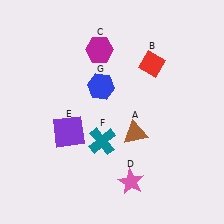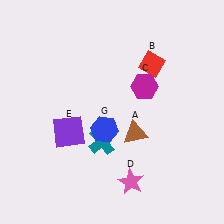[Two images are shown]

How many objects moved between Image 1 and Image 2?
2 objects moved between the two images.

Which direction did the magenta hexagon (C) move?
The magenta hexagon (C) moved right.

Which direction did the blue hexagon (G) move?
The blue hexagon (G) moved down.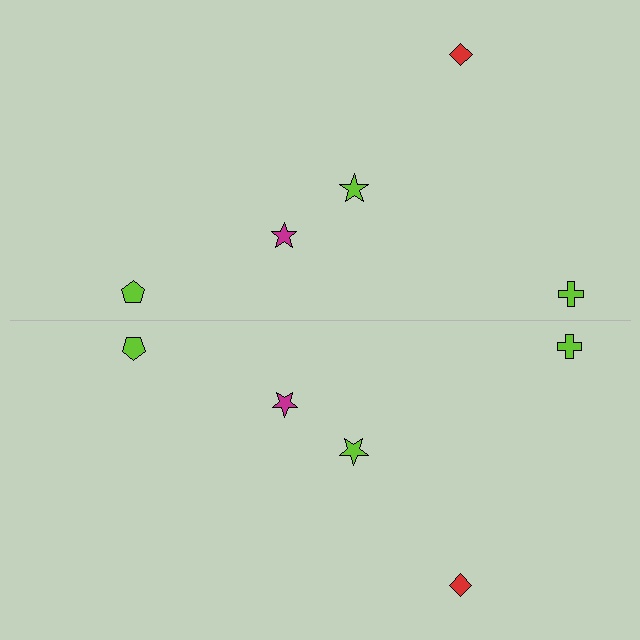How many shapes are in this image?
There are 10 shapes in this image.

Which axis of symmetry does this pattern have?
The pattern has a horizontal axis of symmetry running through the center of the image.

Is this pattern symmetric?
Yes, this pattern has bilateral (reflection) symmetry.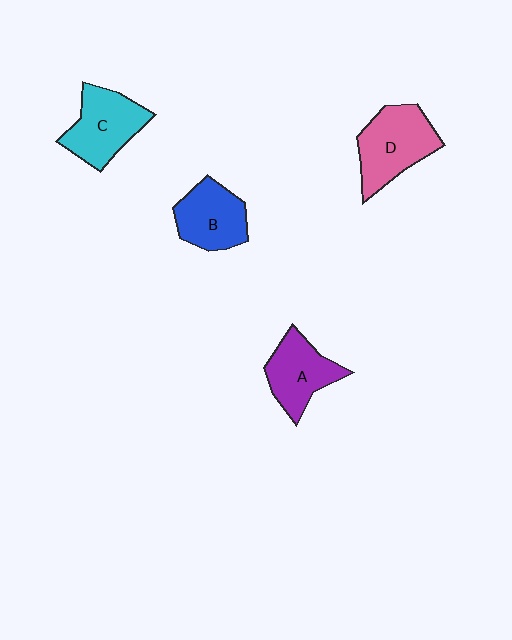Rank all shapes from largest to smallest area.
From largest to smallest: D (pink), C (cyan), B (blue), A (purple).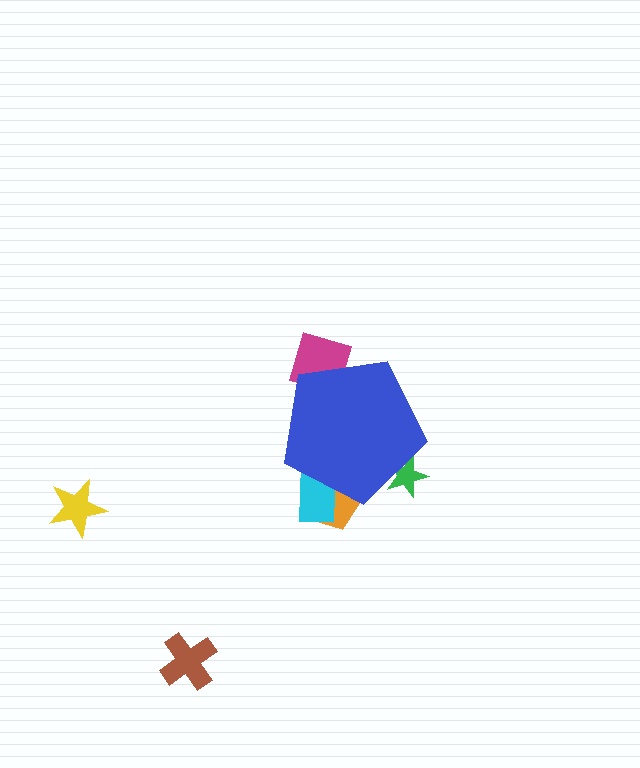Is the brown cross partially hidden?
No, the brown cross is fully visible.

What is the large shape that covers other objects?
A blue pentagon.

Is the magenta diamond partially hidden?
Yes, the magenta diamond is partially hidden behind the blue pentagon.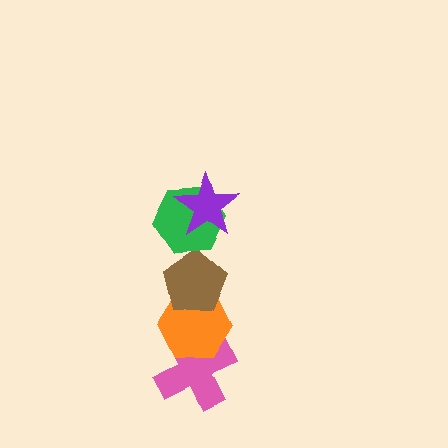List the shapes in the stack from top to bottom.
From top to bottom: the purple star, the green hexagon, the brown pentagon, the orange hexagon, the pink cross.